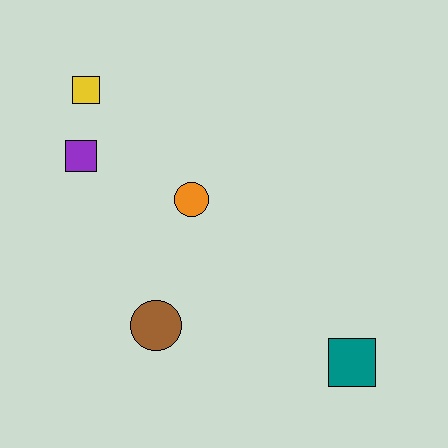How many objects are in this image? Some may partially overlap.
There are 5 objects.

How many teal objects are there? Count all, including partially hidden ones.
There is 1 teal object.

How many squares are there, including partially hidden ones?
There are 3 squares.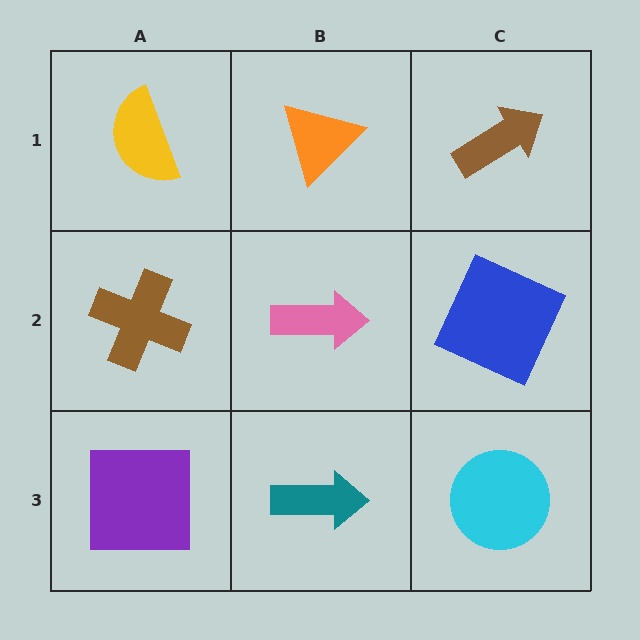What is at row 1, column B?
An orange triangle.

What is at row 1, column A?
A yellow semicircle.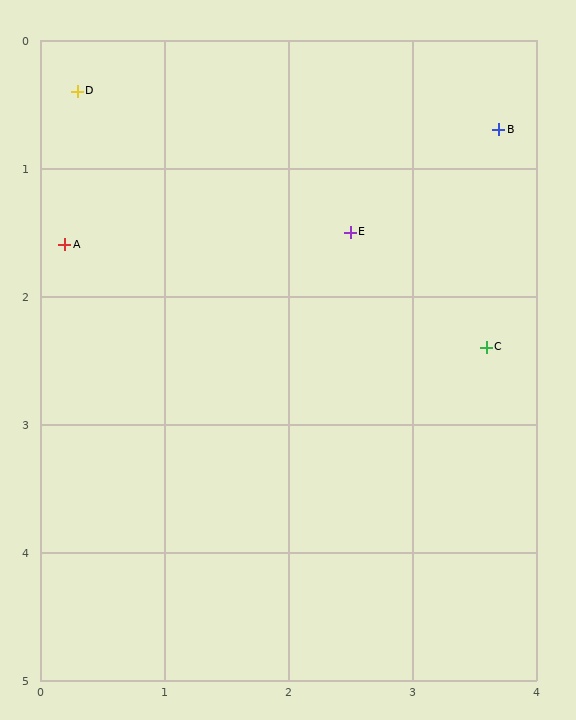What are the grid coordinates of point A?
Point A is at approximately (0.2, 1.6).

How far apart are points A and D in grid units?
Points A and D are about 1.2 grid units apart.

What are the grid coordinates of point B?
Point B is at approximately (3.7, 0.7).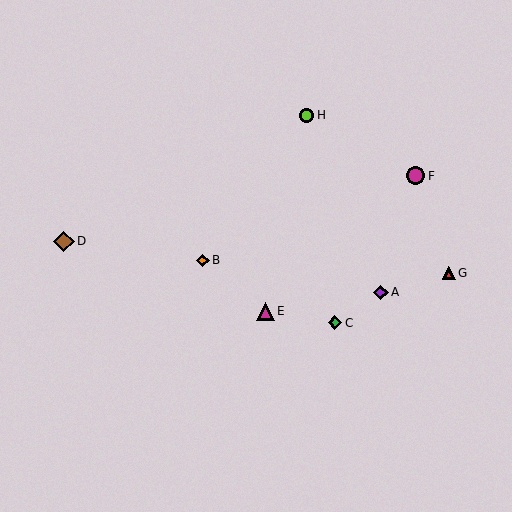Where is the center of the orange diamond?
The center of the orange diamond is at (203, 260).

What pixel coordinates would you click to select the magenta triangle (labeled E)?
Click at (265, 311) to select the magenta triangle E.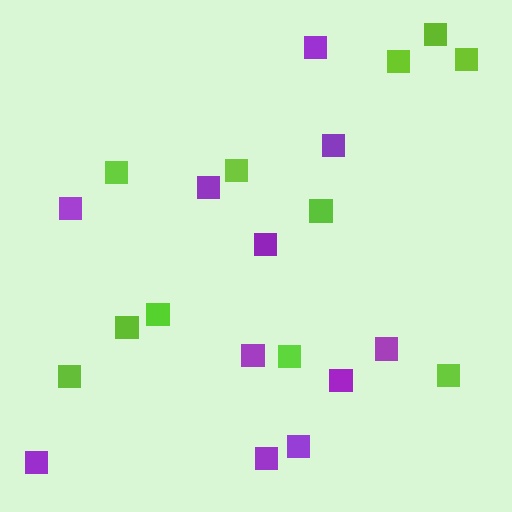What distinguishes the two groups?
There are 2 groups: one group of lime squares (11) and one group of purple squares (11).